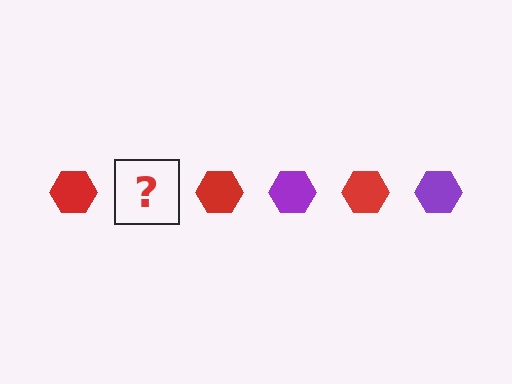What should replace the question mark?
The question mark should be replaced with a purple hexagon.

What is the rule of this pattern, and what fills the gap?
The rule is that the pattern cycles through red, purple hexagons. The gap should be filled with a purple hexagon.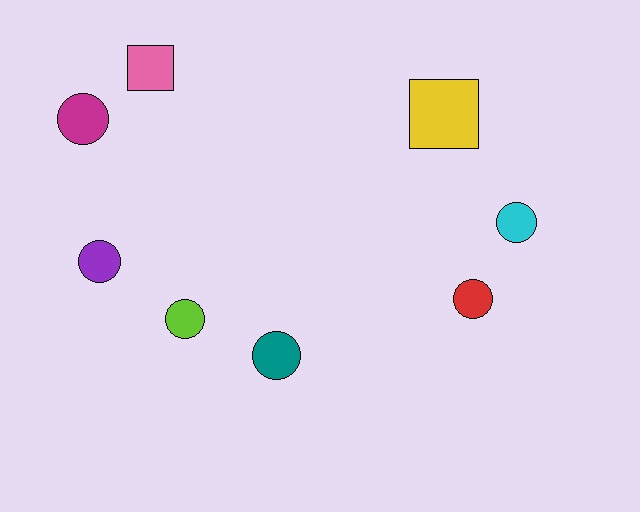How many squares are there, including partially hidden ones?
There are 2 squares.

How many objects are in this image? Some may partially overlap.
There are 8 objects.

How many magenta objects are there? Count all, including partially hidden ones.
There is 1 magenta object.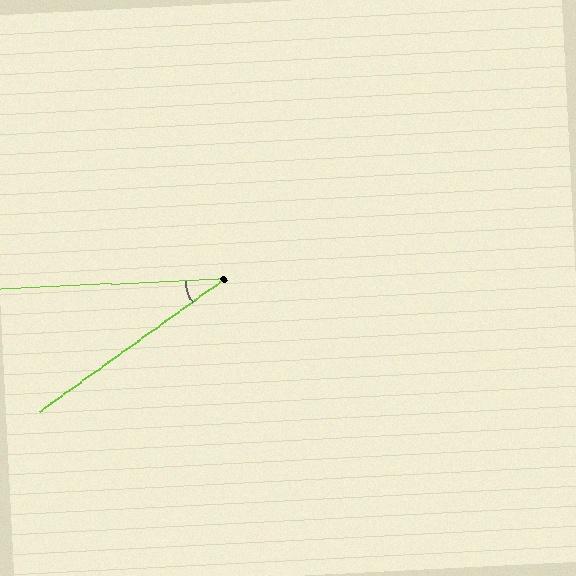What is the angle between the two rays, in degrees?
Approximately 33 degrees.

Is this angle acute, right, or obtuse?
It is acute.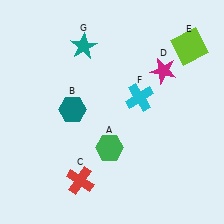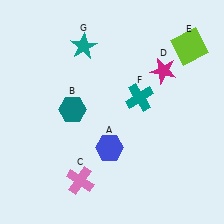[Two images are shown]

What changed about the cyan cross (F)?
In Image 1, F is cyan. In Image 2, it changed to teal.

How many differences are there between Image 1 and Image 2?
There are 3 differences between the two images.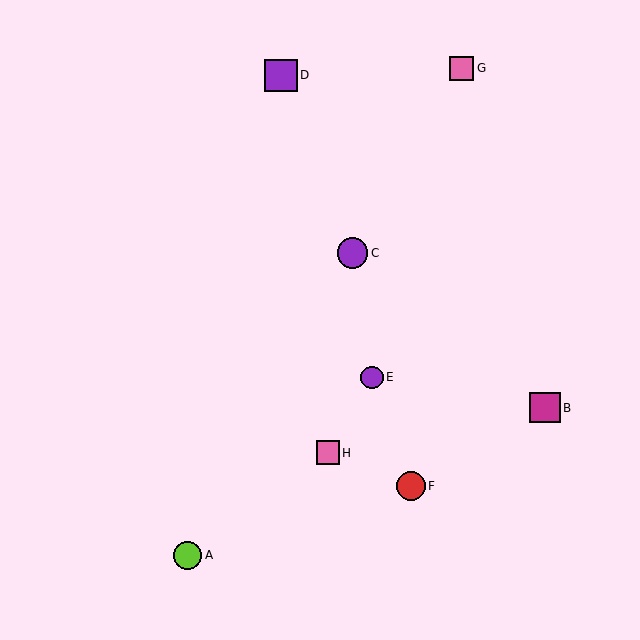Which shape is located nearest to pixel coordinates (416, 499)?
The red circle (labeled F) at (411, 486) is nearest to that location.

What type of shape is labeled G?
Shape G is a pink square.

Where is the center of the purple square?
The center of the purple square is at (281, 75).